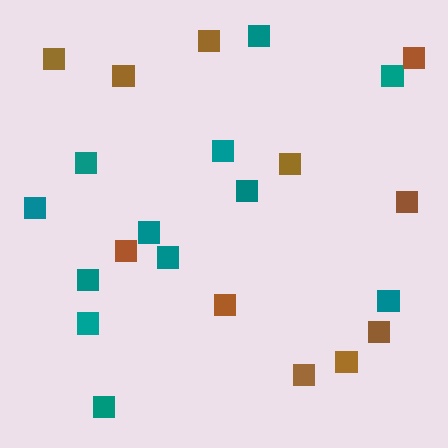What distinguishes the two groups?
There are 2 groups: one group of teal squares (12) and one group of brown squares (11).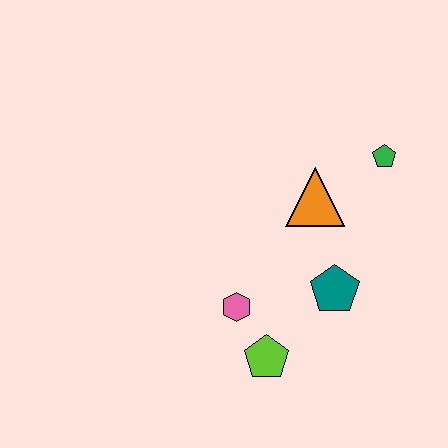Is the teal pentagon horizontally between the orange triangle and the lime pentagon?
No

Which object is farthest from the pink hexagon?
The green pentagon is farthest from the pink hexagon.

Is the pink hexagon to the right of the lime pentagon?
No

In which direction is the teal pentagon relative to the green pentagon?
The teal pentagon is below the green pentagon.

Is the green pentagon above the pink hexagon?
Yes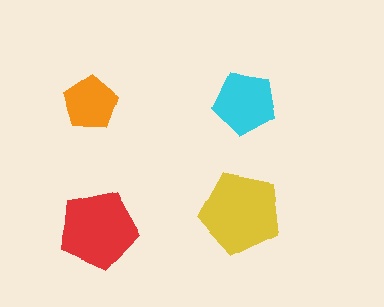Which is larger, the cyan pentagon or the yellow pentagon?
The yellow one.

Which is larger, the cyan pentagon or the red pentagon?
The red one.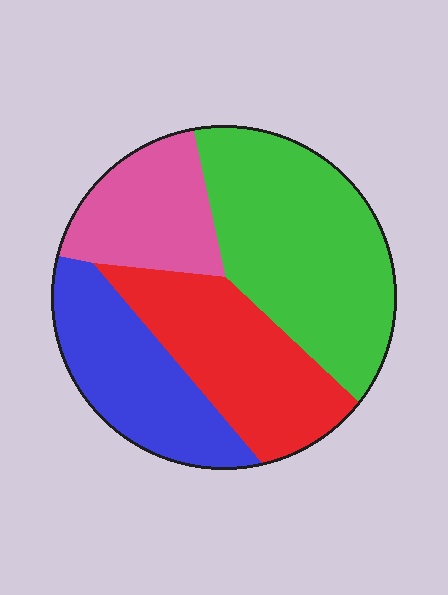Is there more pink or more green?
Green.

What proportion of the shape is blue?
Blue takes up less than a quarter of the shape.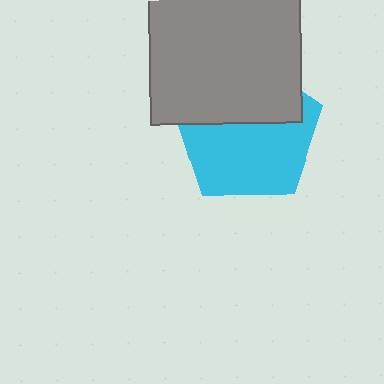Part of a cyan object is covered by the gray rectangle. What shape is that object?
It is a pentagon.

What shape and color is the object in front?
The object in front is a gray rectangle.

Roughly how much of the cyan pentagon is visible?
About half of it is visible (roughly 58%).